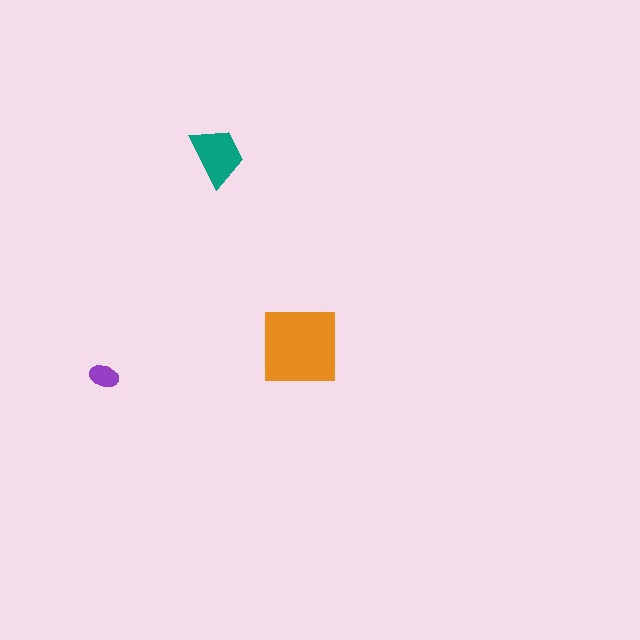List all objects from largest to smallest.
The orange square, the teal trapezoid, the purple ellipse.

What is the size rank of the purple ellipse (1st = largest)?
3rd.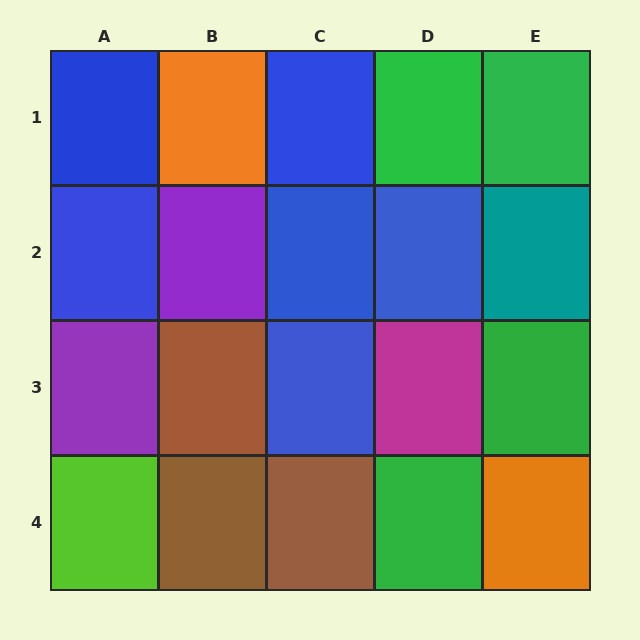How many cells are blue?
6 cells are blue.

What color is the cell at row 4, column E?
Orange.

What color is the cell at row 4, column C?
Brown.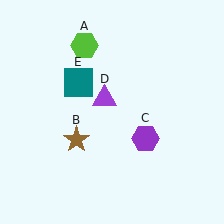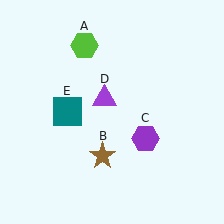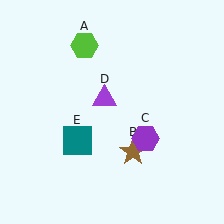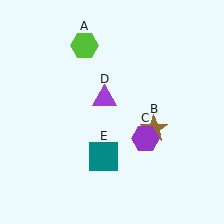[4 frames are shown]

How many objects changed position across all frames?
2 objects changed position: brown star (object B), teal square (object E).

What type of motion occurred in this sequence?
The brown star (object B), teal square (object E) rotated counterclockwise around the center of the scene.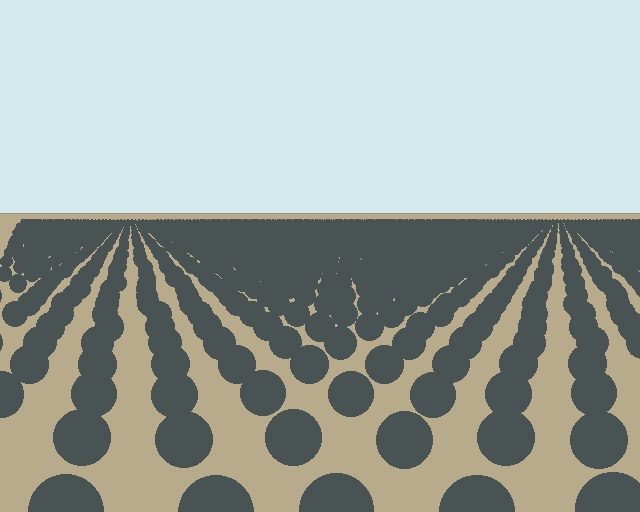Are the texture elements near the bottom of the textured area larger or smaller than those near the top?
Larger. Near the bottom, elements are closer to the viewer and appear at a bigger on-screen size.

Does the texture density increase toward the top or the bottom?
Density increases toward the top.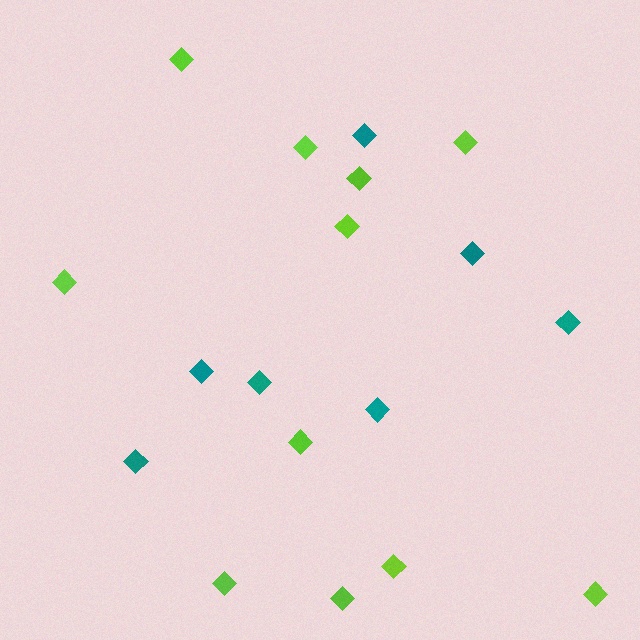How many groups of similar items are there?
There are 2 groups: one group of teal diamonds (7) and one group of lime diamonds (11).